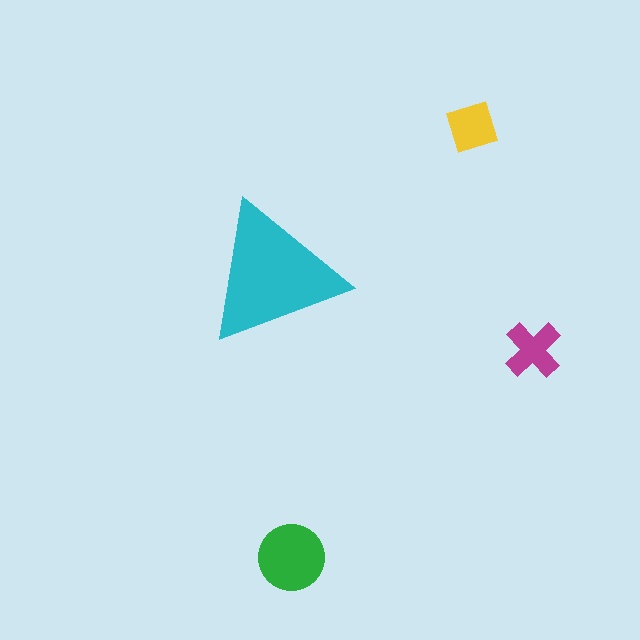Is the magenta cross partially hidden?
No, the magenta cross is fully visible.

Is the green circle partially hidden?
No, the green circle is fully visible.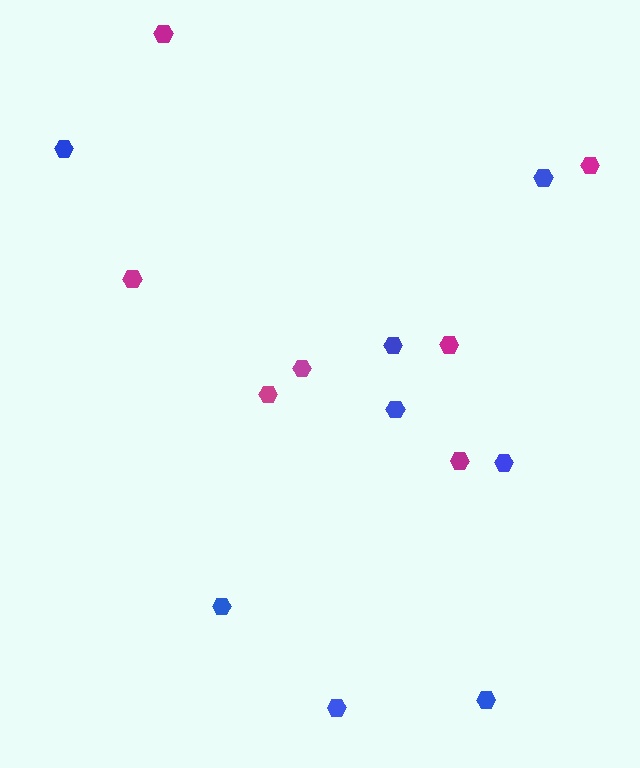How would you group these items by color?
There are 2 groups: one group of magenta hexagons (7) and one group of blue hexagons (8).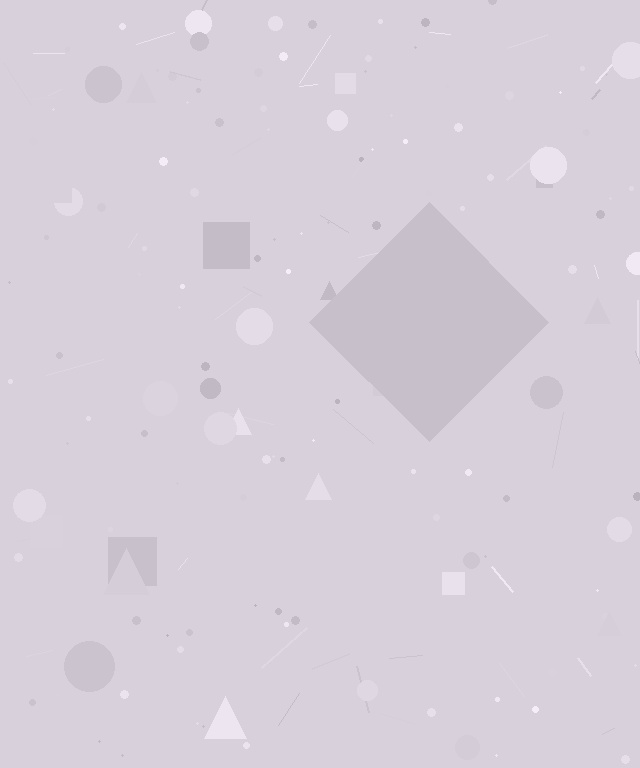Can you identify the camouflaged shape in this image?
The camouflaged shape is a diamond.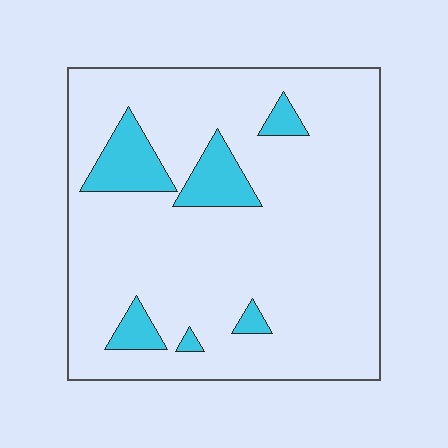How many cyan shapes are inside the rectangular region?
6.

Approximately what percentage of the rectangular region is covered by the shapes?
Approximately 10%.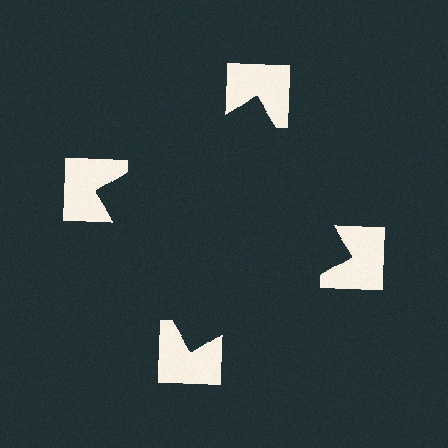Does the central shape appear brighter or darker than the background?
It typically appears slightly darker than the background, even though no actual brightness change is drawn.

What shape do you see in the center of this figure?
An illusory square — its edges are inferred from the aligned wedge cuts in the notched squares, not physically drawn.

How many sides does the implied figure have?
4 sides.